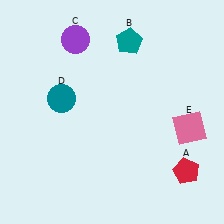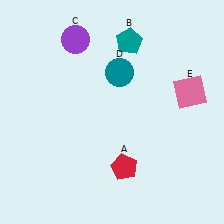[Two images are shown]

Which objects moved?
The objects that moved are: the red pentagon (A), the teal circle (D), the pink square (E).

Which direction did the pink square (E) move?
The pink square (E) moved up.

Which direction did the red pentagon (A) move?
The red pentagon (A) moved left.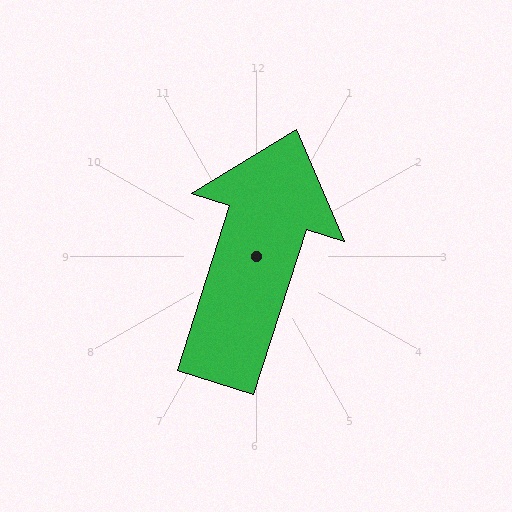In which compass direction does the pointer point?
North.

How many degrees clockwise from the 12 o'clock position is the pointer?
Approximately 18 degrees.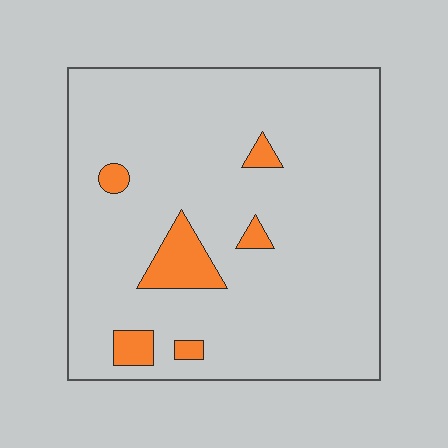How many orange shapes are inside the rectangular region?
6.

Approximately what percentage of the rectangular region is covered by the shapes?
Approximately 10%.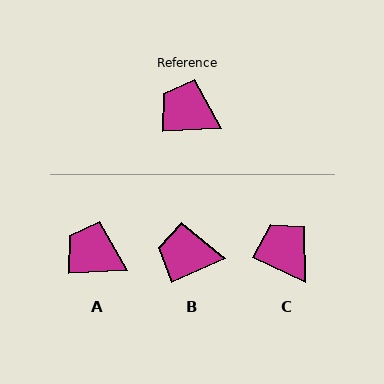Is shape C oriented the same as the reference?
No, it is off by about 27 degrees.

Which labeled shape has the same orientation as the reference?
A.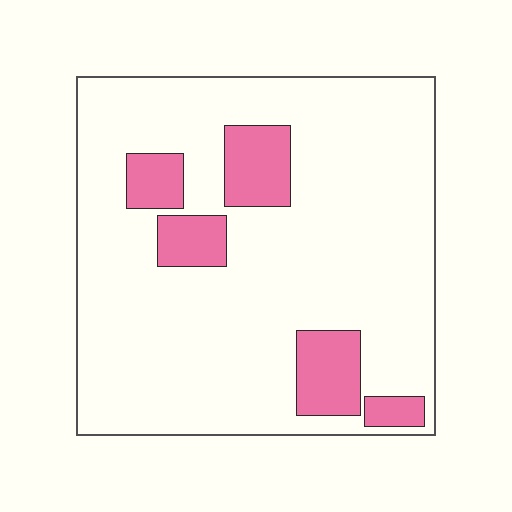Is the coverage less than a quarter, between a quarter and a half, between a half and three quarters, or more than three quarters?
Less than a quarter.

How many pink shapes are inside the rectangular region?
5.